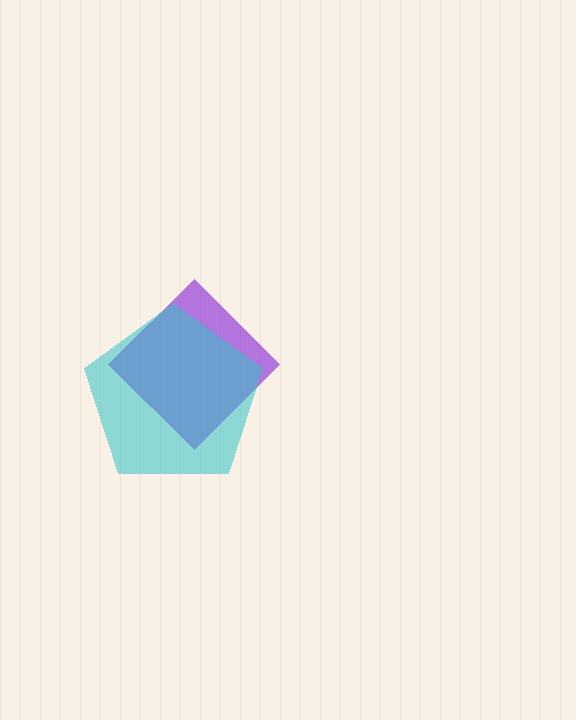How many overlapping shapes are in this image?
There are 2 overlapping shapes in the image.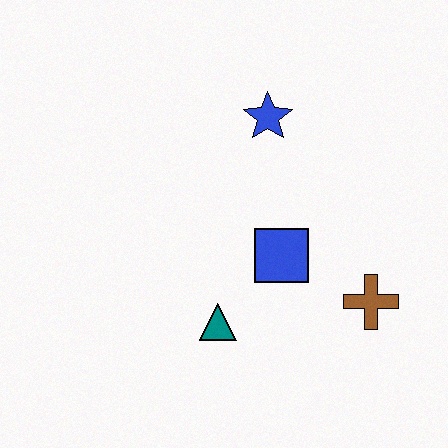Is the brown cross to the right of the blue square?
Yes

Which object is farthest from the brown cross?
The blue star is farthest from the brown cross.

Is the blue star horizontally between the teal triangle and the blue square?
Yes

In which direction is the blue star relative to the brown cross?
The blue star is above the brown cross.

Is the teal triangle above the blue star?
No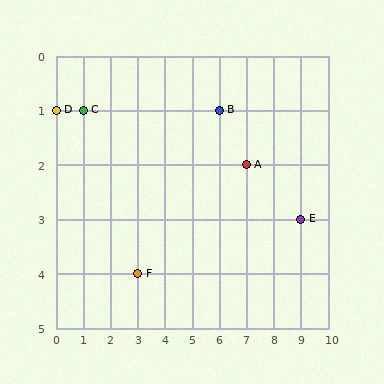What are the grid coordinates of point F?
Point F is at grid coordinates (3, 4).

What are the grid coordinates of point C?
Point C is at grid coordinates (1, 1).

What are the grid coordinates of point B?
Point B is at grid coordinates (6, 1).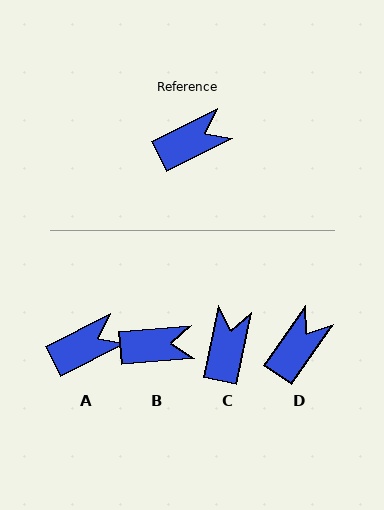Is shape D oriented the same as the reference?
No, it is off by about 29 degrees.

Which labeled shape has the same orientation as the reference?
A.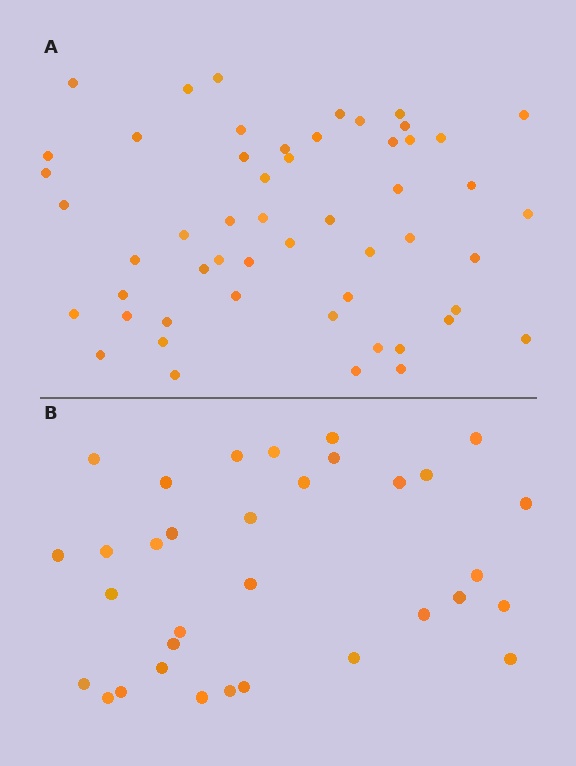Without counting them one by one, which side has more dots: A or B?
Region A (the top region) has more dots.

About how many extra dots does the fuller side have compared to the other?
Region A has approximately 20 more dots than region B.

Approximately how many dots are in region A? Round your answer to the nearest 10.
About 50 dots. (The exact count is 53, which rounds to 50.)